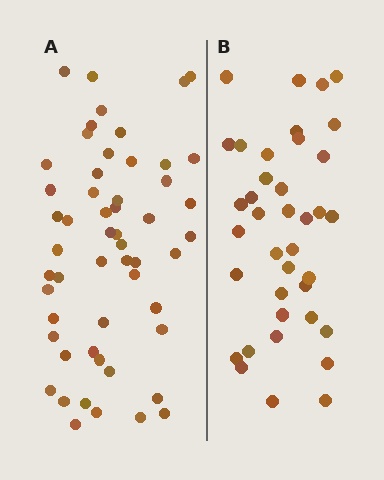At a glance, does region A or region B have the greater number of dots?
Region A (the left region) has more dots.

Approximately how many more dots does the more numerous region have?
Region A has approximately 15 more dots than region B.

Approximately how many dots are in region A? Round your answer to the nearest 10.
About 50 dots. (The exact count is 54, which rounds to 50.)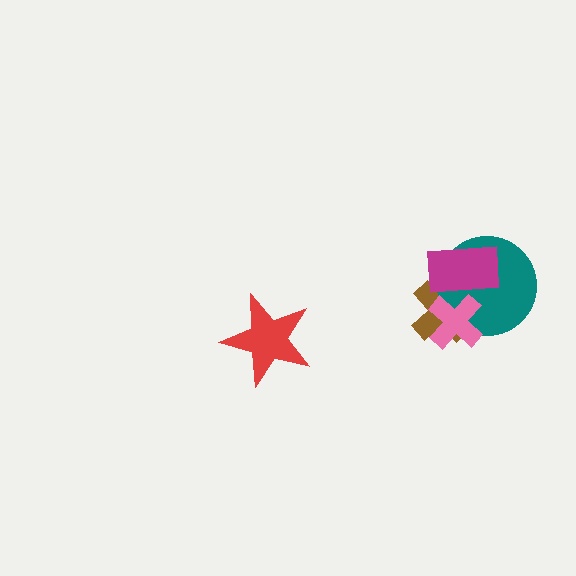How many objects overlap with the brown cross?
3 objects overlap with the brown cross.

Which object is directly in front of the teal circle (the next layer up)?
The magenta rectangle is directly in front of the teal circle.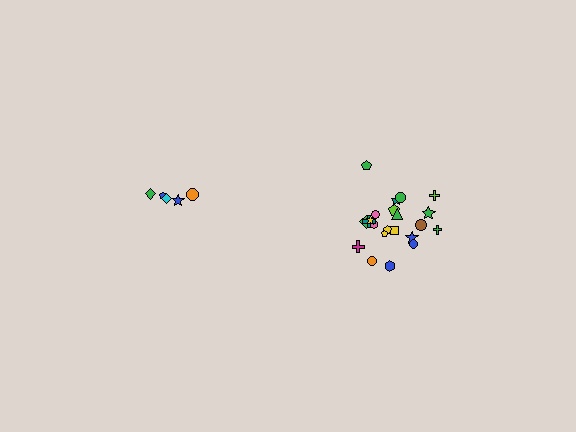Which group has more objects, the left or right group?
The right group.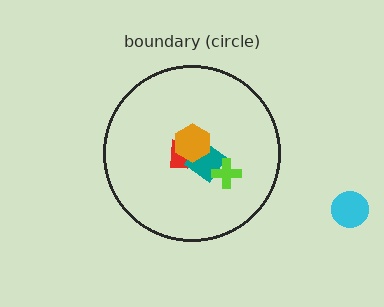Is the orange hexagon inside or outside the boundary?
Inside.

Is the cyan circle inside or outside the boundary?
Outside.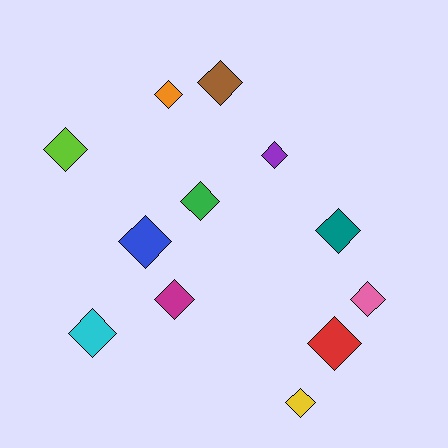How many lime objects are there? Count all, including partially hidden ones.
There is 1 lime object.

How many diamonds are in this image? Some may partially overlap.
There are 12 diamonds.